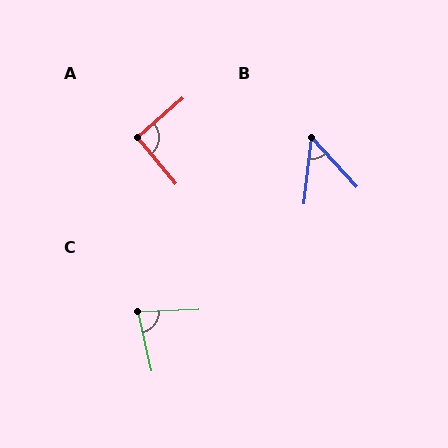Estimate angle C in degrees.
Approximately 79 degrees.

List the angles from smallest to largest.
B (49°), C (79°), A (92°).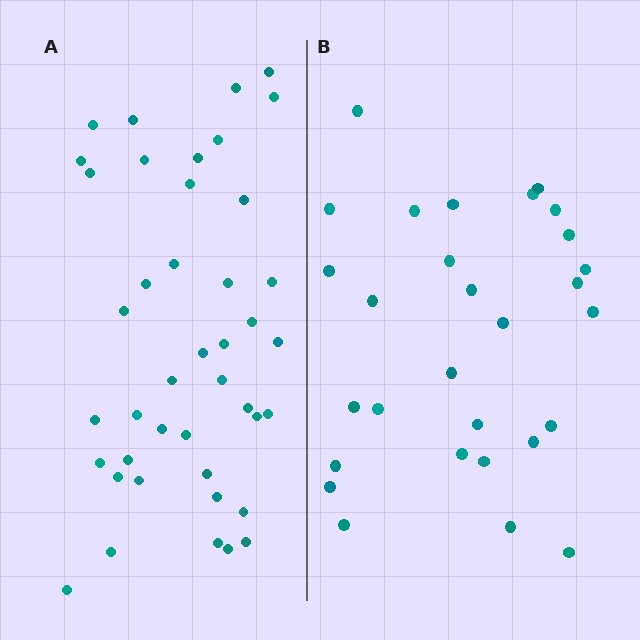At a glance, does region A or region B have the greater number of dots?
Region A (the left region) has more dots.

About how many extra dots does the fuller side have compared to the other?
Region A has approximately 15 more dots than region B.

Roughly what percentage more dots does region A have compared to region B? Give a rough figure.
About 45% more.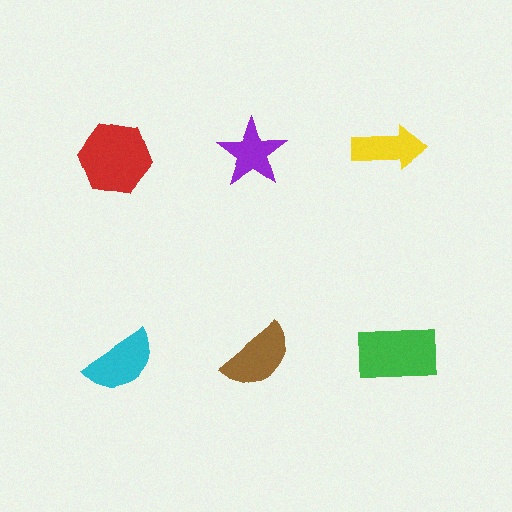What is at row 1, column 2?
A purple star.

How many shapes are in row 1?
3 shapes.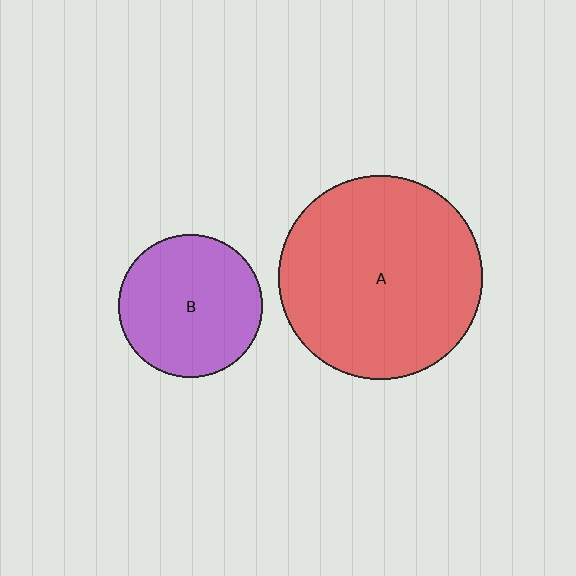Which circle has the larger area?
Circle A (red).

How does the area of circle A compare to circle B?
Approximately 2.0 times.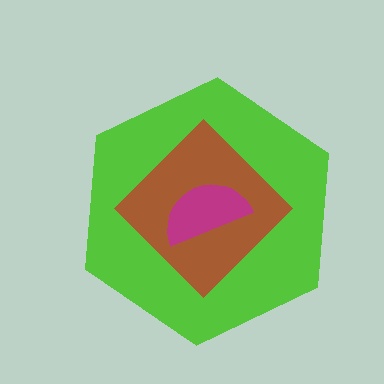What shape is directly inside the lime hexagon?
The brown diamond.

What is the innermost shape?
The magenta semicircle.